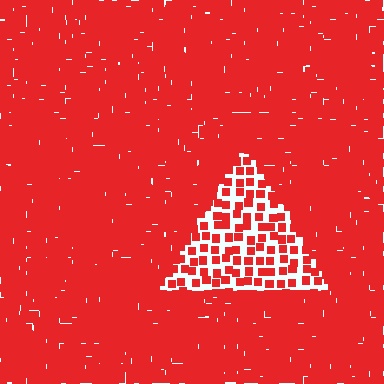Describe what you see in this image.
The image contains small red elements arranged at two different densities. A triangle-shaped region is visible where the elements are less densely packed than the surrounding area.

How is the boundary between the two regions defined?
The boundary is defined by a change in element density (approximately 2.8x ratio). All elements are the same color, size, and shape.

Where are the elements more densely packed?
The elements are more densely packed outside the triangle boundary.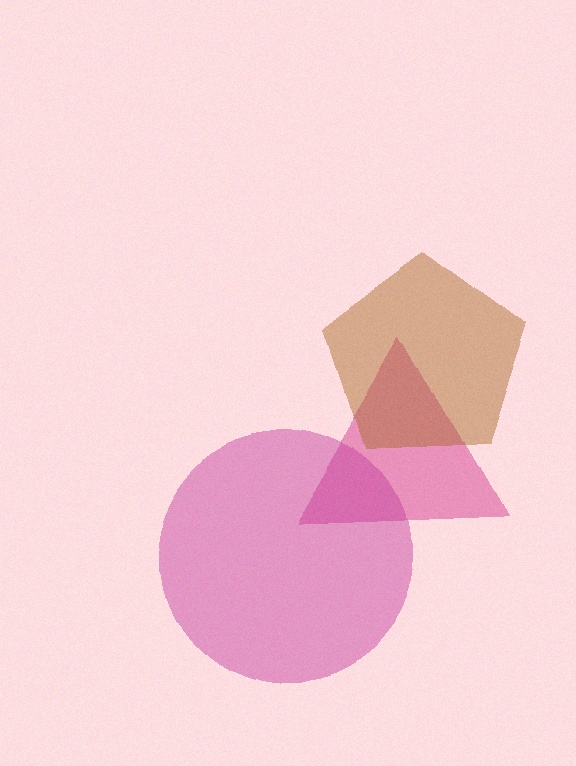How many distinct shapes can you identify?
There are 3 distinct shapes: a pink triangle, a brown pentagon, a magenta circle.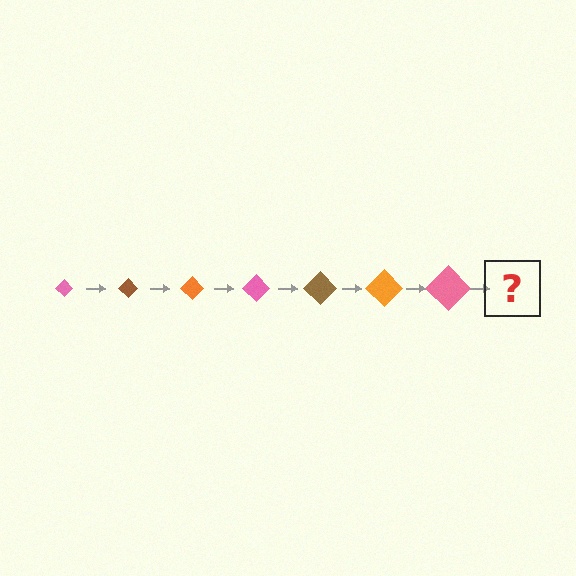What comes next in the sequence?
The next element should be a brown diamond, larger than the previous one.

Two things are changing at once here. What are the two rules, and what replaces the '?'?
The two rules are that the diamond grows larger each step and the color cycles through pink, brown, and orange. The '?' should be a brown diamond, larger than the previous one.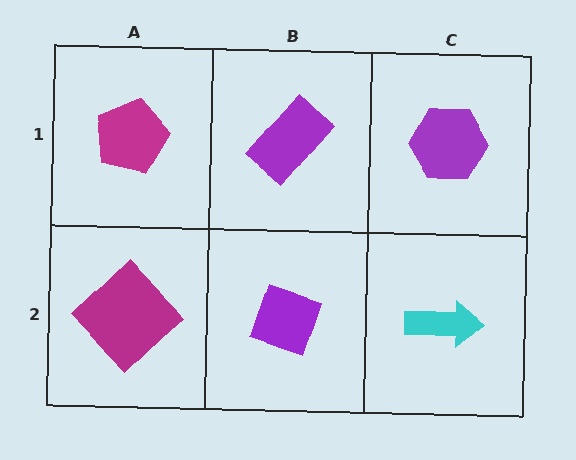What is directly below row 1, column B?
A purple diamond.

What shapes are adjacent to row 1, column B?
A purple diamond (row 2, column B), a magenta pentagon (row 1, column A), a purple hexagon (row 1, column C).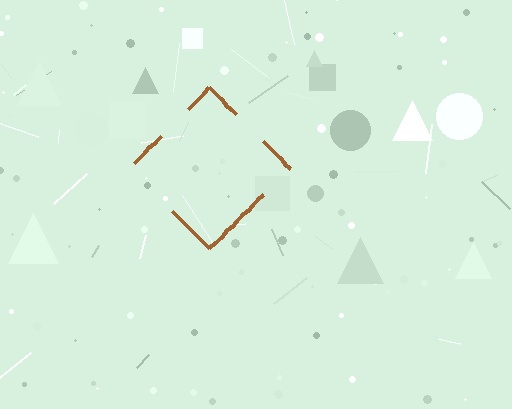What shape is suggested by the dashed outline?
The dashed outline suggests a diamond.